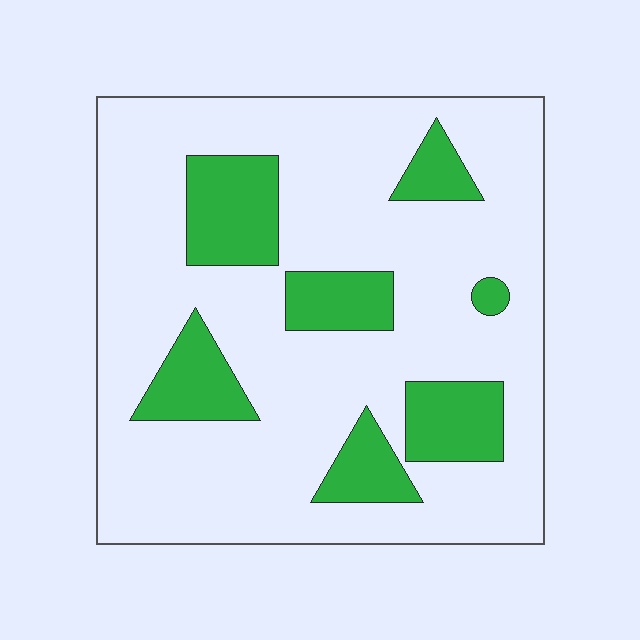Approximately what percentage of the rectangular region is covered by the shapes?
Approximately 20%.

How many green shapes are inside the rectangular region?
7.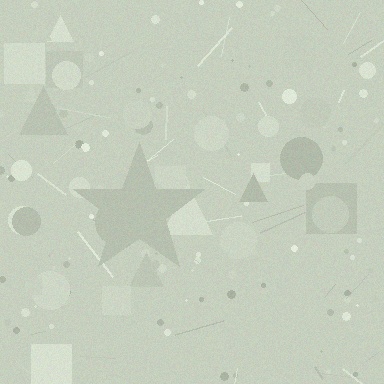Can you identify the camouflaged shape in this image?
The camouflaged shape is a star.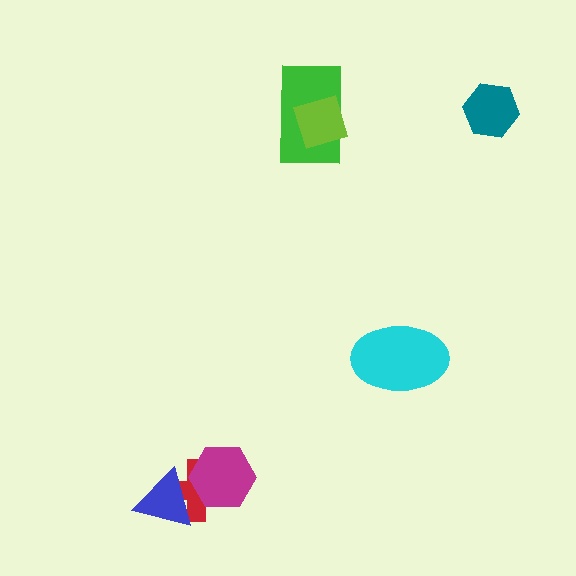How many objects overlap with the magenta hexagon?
2 objects overlap with the magenta hexagon.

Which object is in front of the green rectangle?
The lime diamond is in front of the green rectangle.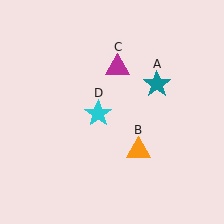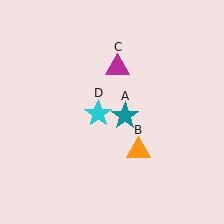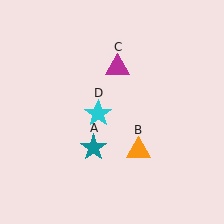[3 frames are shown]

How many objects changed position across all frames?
1 object changed position: teal star (object A).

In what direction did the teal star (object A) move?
The teal star (object A) moved down and to the left.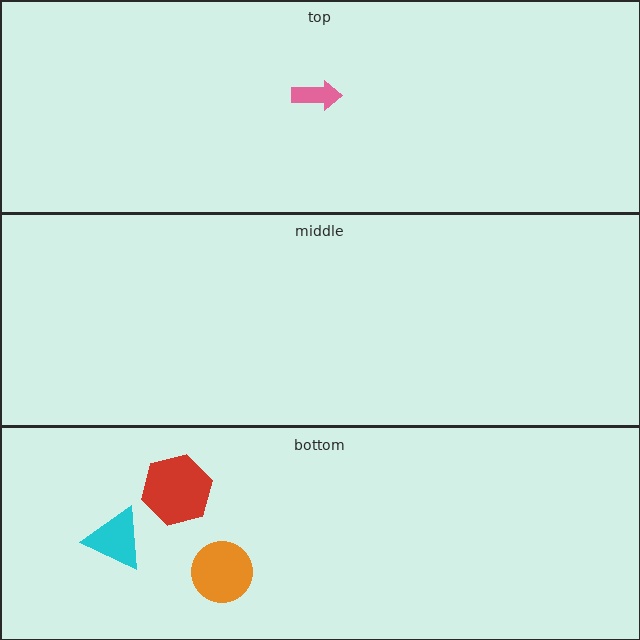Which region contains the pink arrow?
The top region.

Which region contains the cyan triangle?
The bottom region.